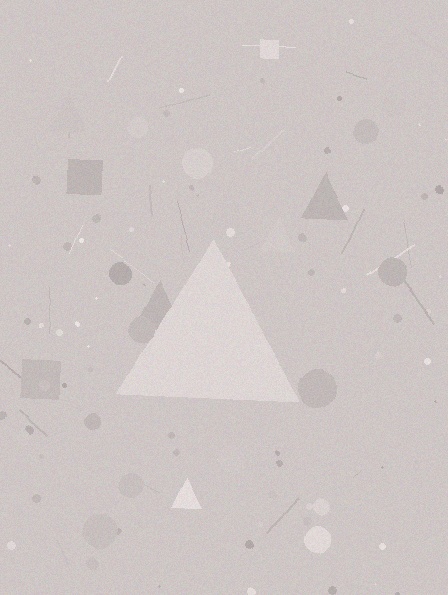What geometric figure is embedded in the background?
A triangle is embedded in the background.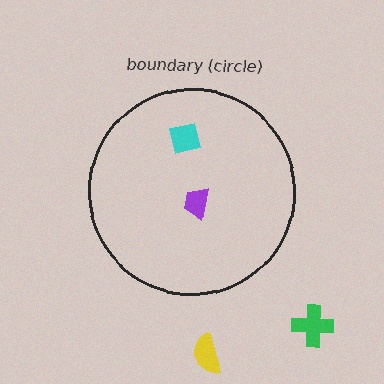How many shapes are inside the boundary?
2 inside, 2 outside.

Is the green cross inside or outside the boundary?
Outside.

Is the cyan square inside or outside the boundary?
Inside.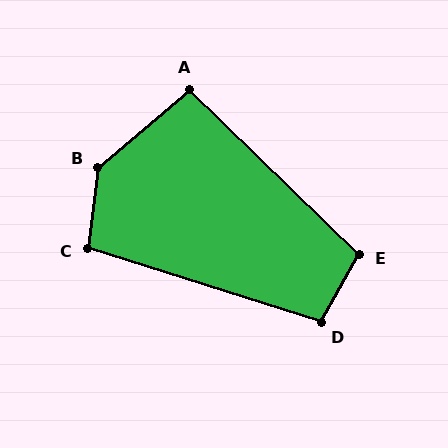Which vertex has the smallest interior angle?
A, at approximately 96 degrees.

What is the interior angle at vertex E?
Approximately 105 degrees (obtuse).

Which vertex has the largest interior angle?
B, at approximately 137 degrees.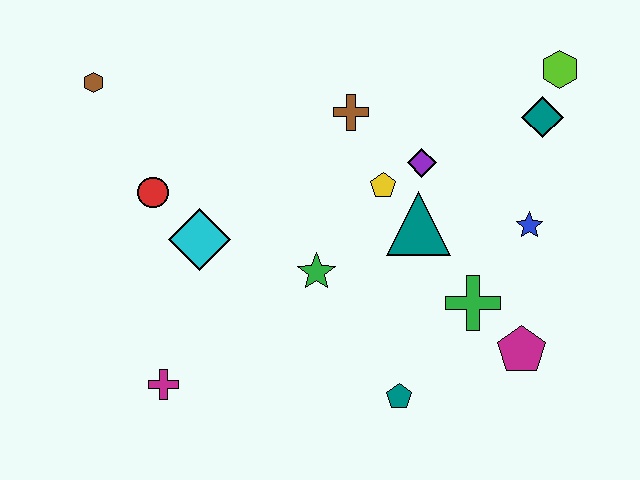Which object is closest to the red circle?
The cyan diamond is closest to the red circle.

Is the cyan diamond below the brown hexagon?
Yes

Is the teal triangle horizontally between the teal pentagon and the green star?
No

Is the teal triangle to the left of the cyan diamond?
No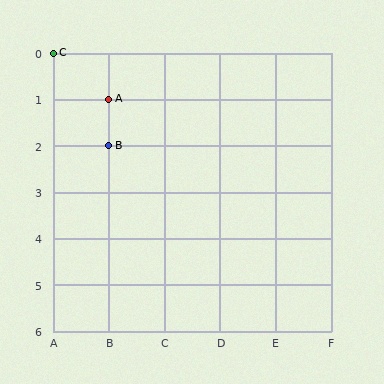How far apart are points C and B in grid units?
Points C and B are 1 column and 2 rows apart (about 2.2 grid units diagonally).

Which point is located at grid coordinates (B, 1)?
Point A is at (B, 1).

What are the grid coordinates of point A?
Point A is at grid coordinates (B, 1).